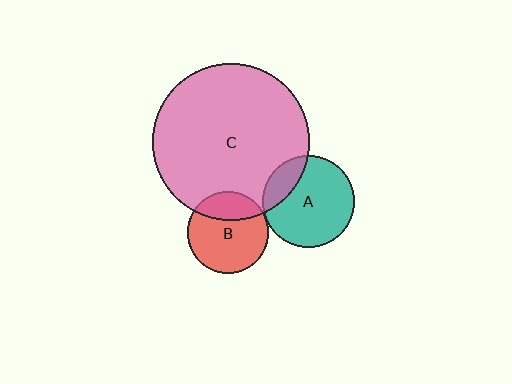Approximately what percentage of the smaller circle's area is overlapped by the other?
Approximately 25%.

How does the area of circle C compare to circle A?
Approximately 2.9 times.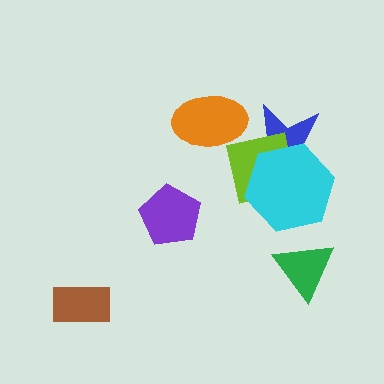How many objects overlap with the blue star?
2 objects overlap with the blue star.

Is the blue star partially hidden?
Yes, it is partially covered by another shape.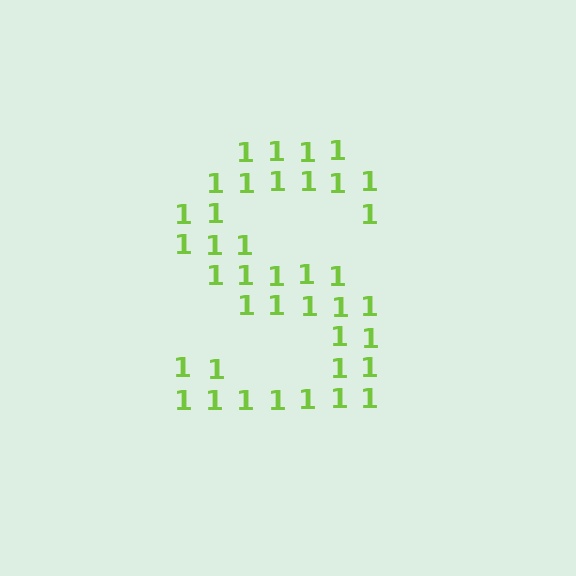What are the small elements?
The small elements are digit 1's.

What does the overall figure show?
The overall figure shows the letter S.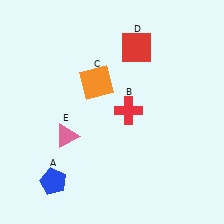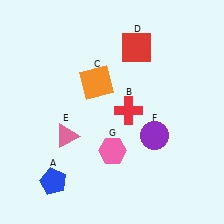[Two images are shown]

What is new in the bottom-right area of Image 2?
A pink hexagon (G) was added in the bottom-right area of Image 2.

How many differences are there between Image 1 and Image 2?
There are 2 differences between the two images.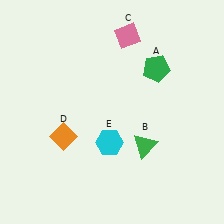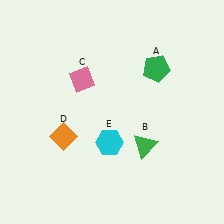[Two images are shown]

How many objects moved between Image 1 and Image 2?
1 object moved between the two images.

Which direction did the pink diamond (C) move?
The pink diamond (C) moved left.